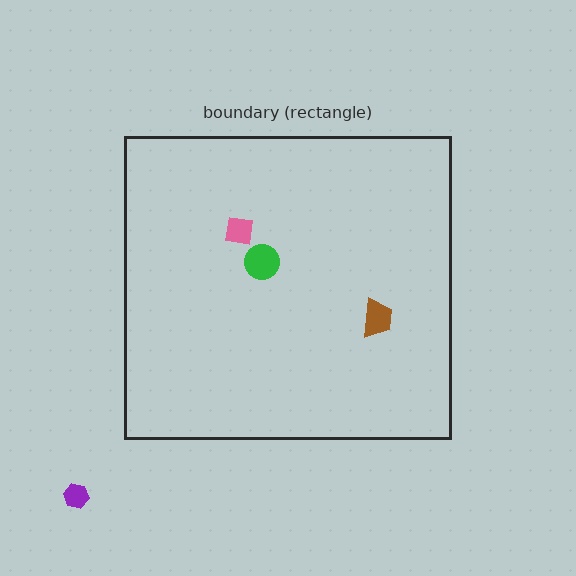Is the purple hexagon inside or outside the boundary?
Outside.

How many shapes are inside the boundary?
3 inside, 1 outside.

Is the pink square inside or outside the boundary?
Inside.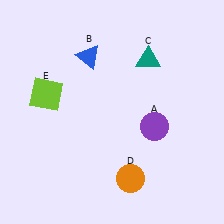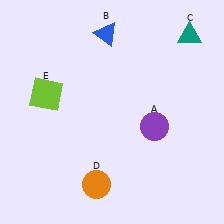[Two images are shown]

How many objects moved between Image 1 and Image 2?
3 objects moved between the two images.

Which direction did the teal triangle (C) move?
The teal triangle (C) moved right.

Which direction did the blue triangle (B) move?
The blue triangle (B) moved up.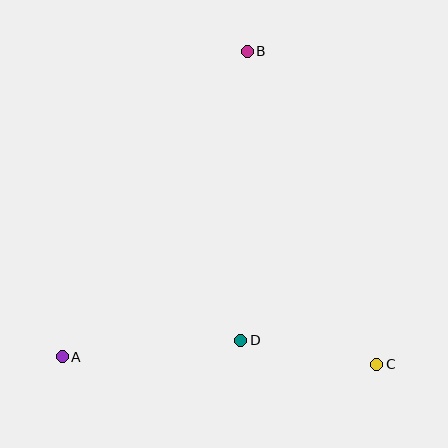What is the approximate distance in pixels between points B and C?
The distance between B and C is approximately 339 pixels.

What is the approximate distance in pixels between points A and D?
The distance between A and D is approximately 179 pixels.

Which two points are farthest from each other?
Points A and B are farthest from each other.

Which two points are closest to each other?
Points C and D are closest to each other.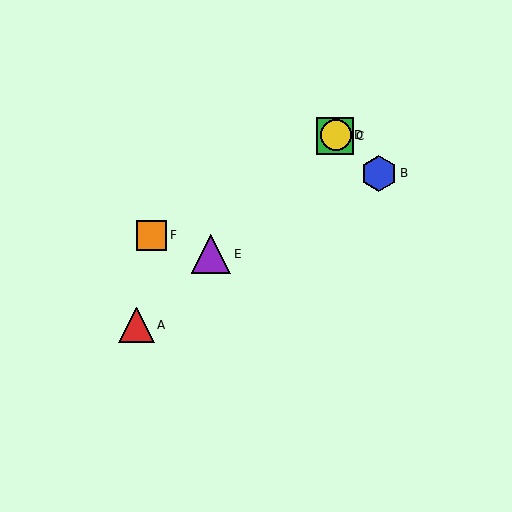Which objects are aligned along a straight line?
Objects A, C, D, E are aligned along a straight line.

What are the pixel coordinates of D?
Object D is at (336, 135).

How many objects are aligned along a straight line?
4 objects (A, C, D, E) are aligned along a straight line.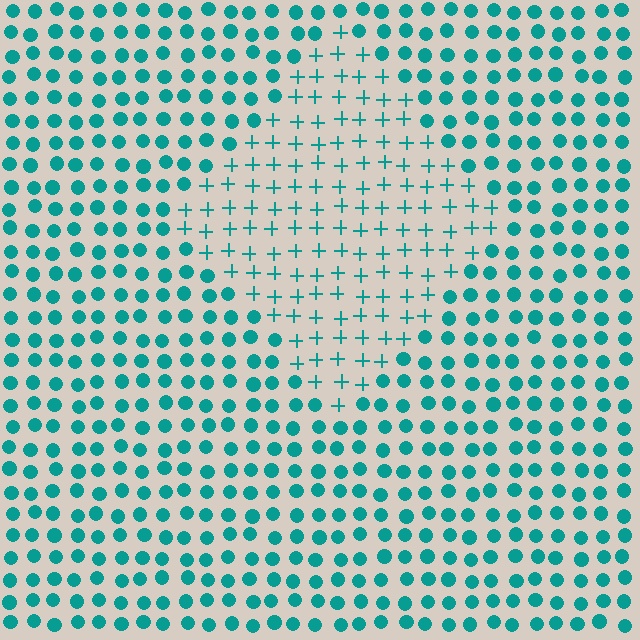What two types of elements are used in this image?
The image uses plus signs inside the diamond region and circles outside it.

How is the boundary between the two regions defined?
The boundary is defined by a change in element shape: plus signs inside vs. circles outside. All elements share the same color and spacing.